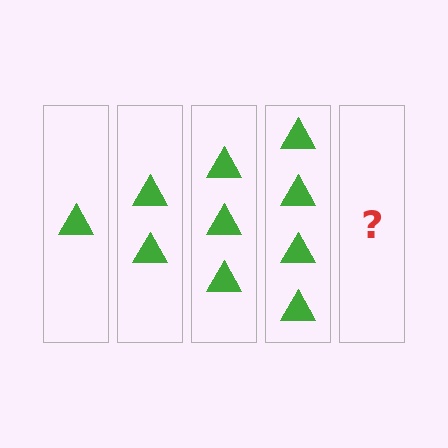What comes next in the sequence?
The next element should be 5 triangles.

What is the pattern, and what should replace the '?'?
The pattern is that each step adds one more triangle. The '?' should be 5 triangles.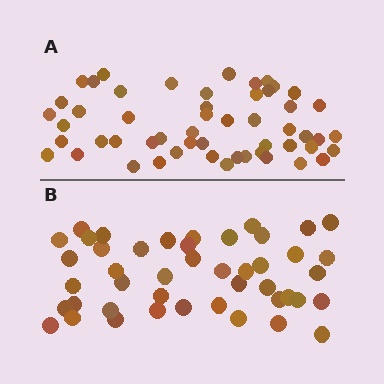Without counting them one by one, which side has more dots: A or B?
Region A (the top region) has more dots.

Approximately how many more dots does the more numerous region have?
Region A has roughly 8 or so more dots than region B.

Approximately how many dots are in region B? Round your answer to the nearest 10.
About 40 dots. (The exact count is 45, which rounds to 40.)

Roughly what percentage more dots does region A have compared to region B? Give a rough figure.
About 20% more.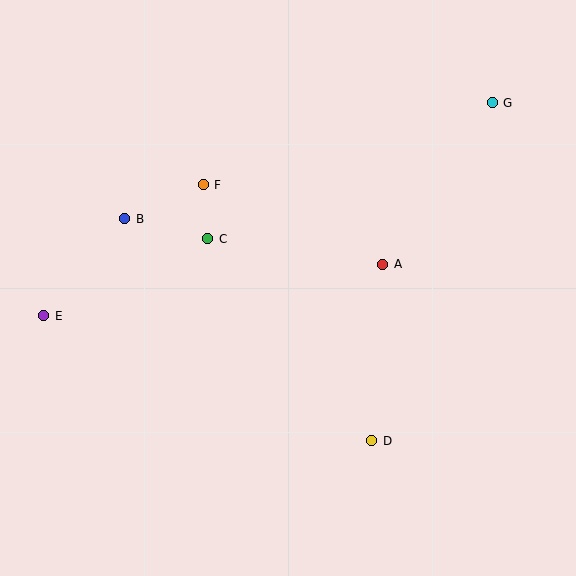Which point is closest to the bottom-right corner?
Point D is closest to the bottom-right corner.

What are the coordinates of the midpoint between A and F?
The midpoint between A and F is at (293, 224).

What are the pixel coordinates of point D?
Point D is at (372, 441).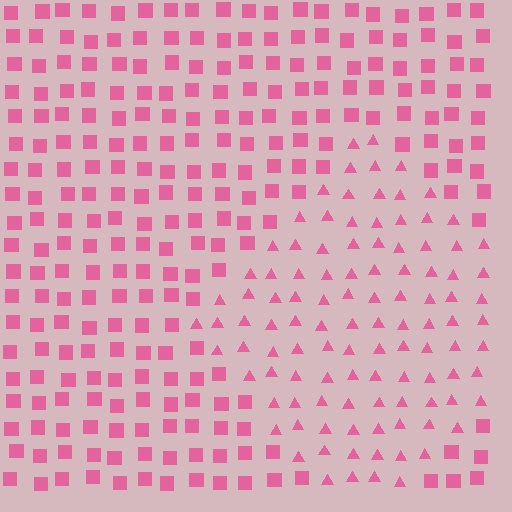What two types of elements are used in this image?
The image uses triangles inside the diamond region and squares outside it.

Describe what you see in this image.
The image is filled with small pink elements arranged in a uniform grid. A diamond-shaped region contains triangles, while the surrounding area contains squares. The boundary is defined purely by the change in element shape.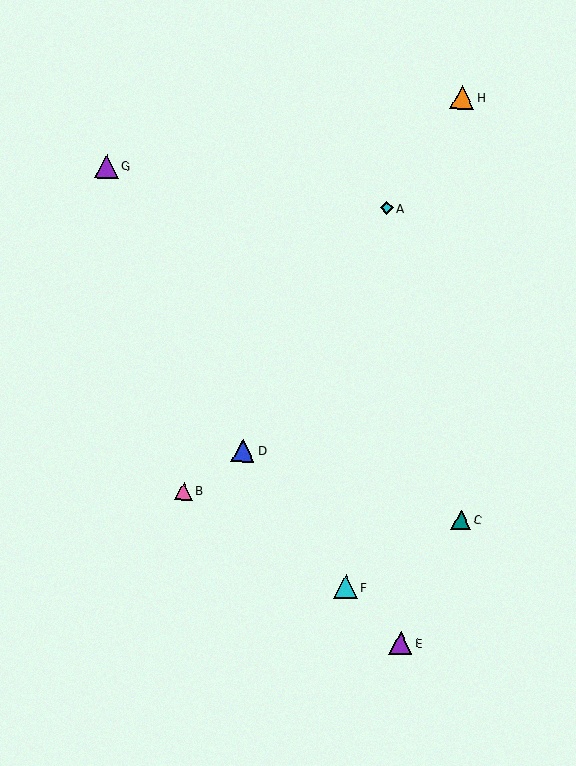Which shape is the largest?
The cyan triangle (labeled F) is the largest.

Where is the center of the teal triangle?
The center of the teal triangle is at (461, 520).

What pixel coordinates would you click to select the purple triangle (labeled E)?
Click at (400, 642) to select the purple triangle E.